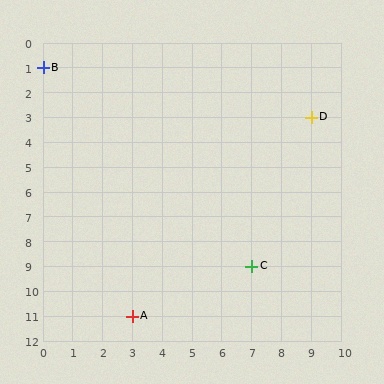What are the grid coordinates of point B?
Point B is at grid coordinates (0, 1).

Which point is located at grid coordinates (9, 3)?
Point D is at (9, 3).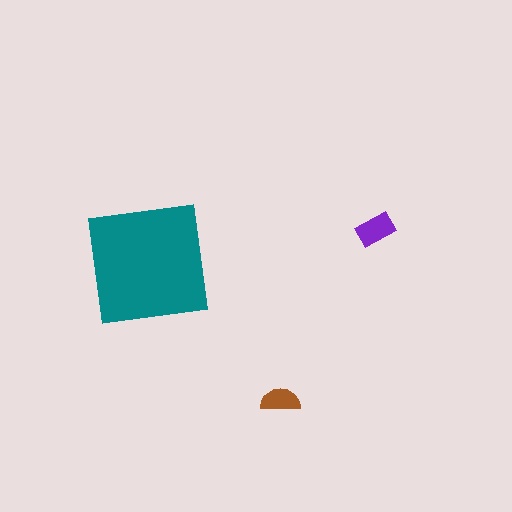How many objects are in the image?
There are 3 objects in the image.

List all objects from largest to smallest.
The teal square, the purple rectangle, the brown semicircle.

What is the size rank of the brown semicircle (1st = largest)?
3rd.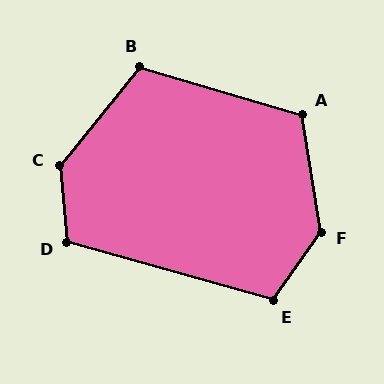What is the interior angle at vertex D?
Approximately 111 degrees (obtuse).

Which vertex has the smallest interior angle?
E, at approximately 110 degrees.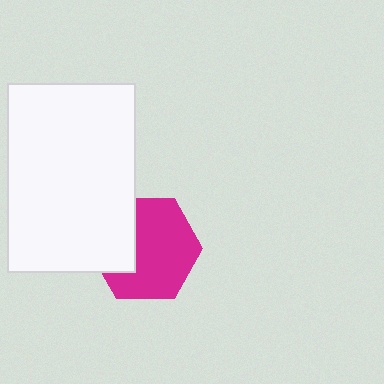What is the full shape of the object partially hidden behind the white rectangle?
The partially hidden object is a magenta hexagon.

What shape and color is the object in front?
The object in front is a white rectangle.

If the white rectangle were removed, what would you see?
You would see the complete magenta hexagon.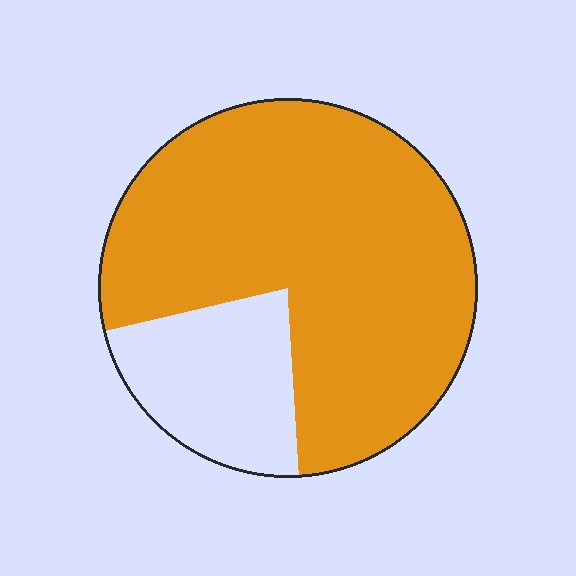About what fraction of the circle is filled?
About four fifths (4/5).